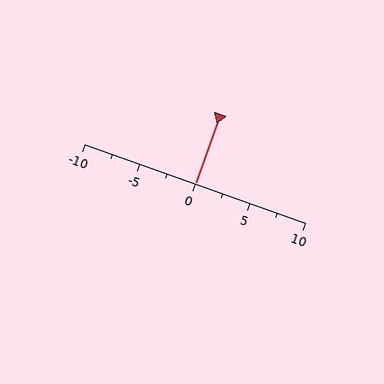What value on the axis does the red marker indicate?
The marker indicates approximately 0.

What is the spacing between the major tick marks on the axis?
The major ticks are spaced 5 apart.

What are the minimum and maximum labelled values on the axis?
The axis runs from -10 to 10.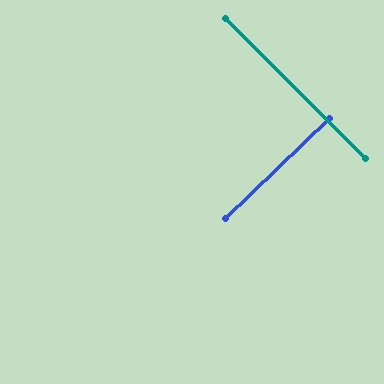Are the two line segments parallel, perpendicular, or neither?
Perpendicular — they meet at approximately 89°.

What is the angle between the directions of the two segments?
Approximately 89 degrees.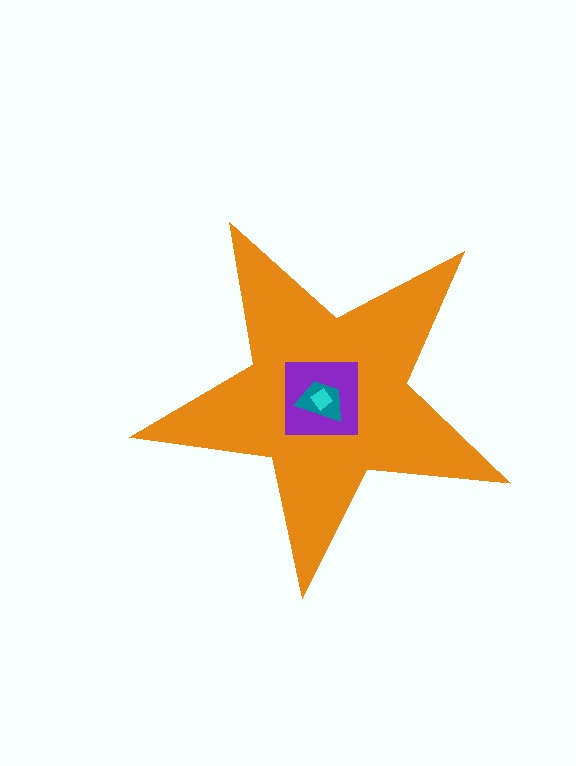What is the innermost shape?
The cyan diamond.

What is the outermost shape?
The orange star.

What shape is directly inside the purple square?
The teal trapezoid.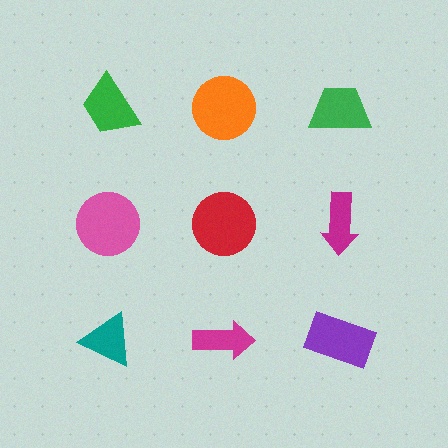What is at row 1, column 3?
A green trapezoid.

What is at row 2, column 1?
A pink circle.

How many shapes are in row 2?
3 shapes.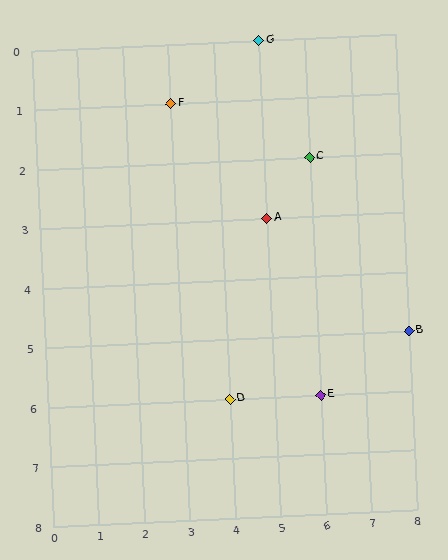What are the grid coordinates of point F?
Point F is at grid coordinates (3, 1).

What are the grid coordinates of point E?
Point E is at grid coordinates (6, 6).